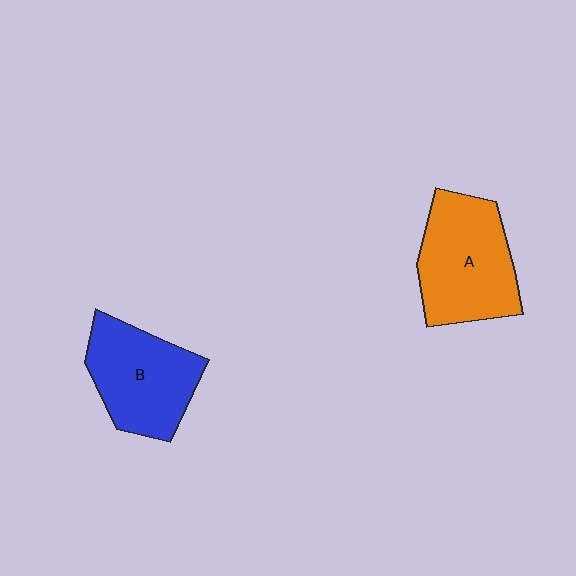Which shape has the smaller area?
Shape B (blue).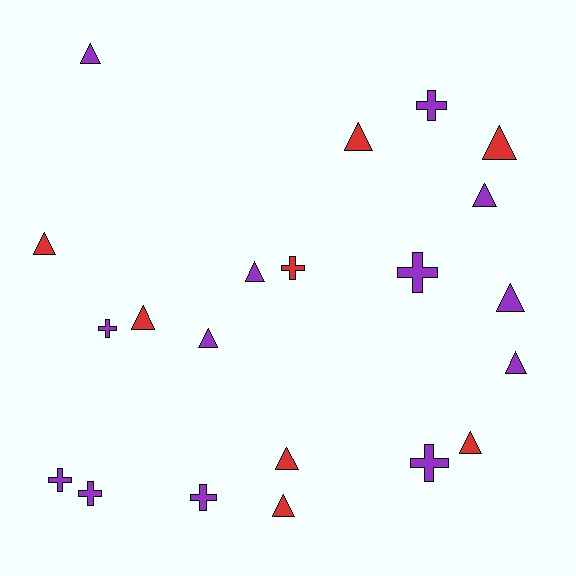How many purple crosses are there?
There are 7 purple crosses.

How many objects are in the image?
There are 21 objects.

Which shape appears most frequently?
Triangle, with 13 objects.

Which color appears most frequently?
Purple, with 13 objects.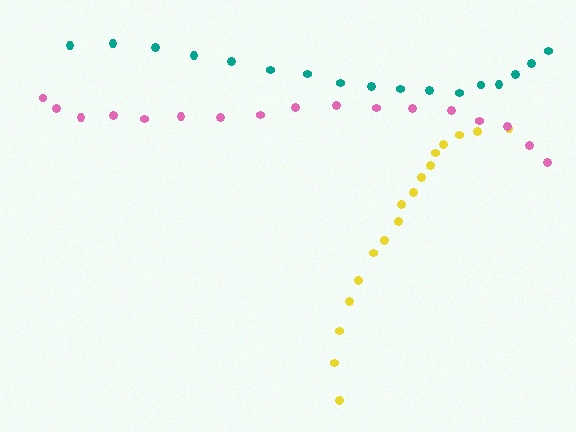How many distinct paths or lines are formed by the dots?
There are 3 distinct paths.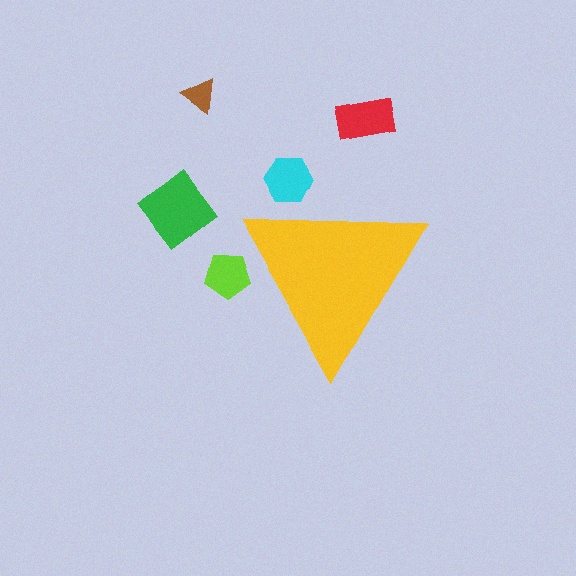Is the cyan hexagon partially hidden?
Yes, the cyan hexagon is partially hidden behind the yellow triangle.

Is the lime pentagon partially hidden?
Yes, the lime pentagon is partially hidden behind the yellow triangle.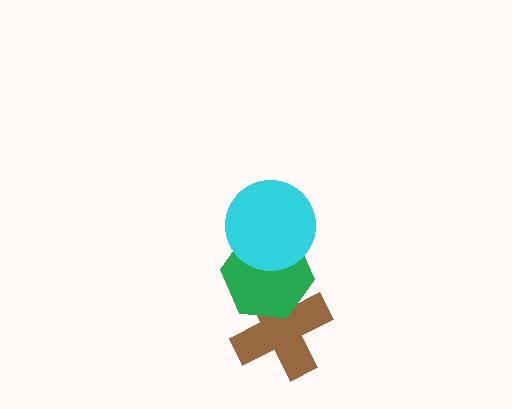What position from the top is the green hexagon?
The green hexagon is 2nd from the top.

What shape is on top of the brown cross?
The green hexagon is on top of the brown cross.